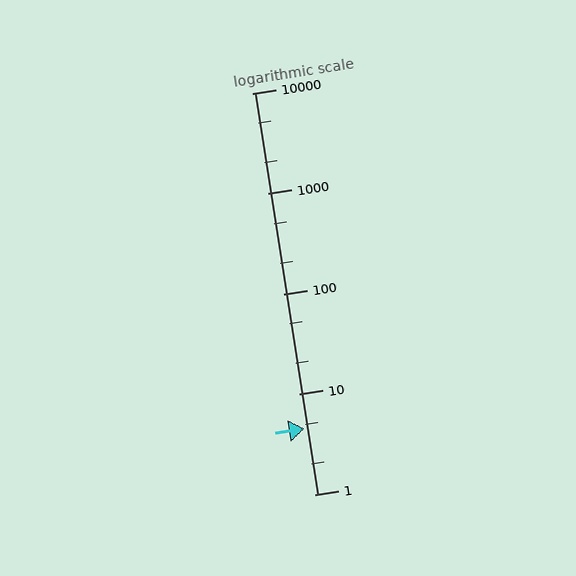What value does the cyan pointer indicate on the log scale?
The pointer indicates approximately 4.5.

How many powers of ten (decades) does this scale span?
The scale spans 4 decades, from 1 to 10000.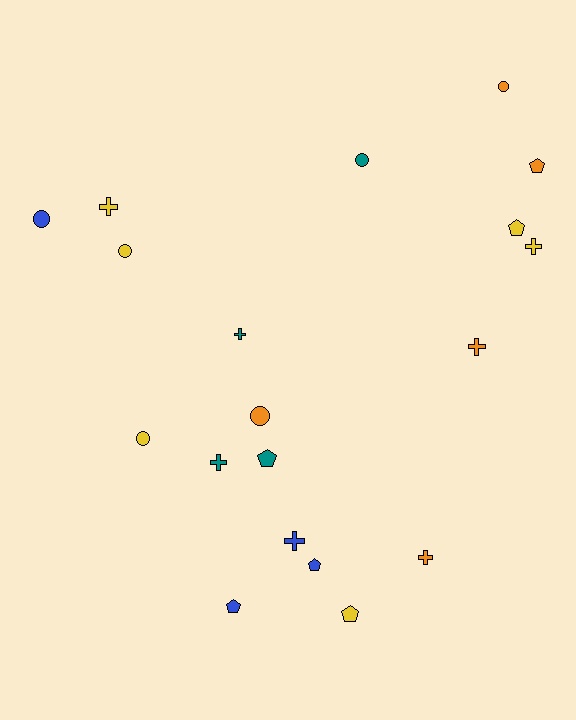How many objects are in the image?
There are 19 objects.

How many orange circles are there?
There are 2 orange circles.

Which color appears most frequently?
Yellow, with 6 objects.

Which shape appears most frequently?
Cross, with 7 objects.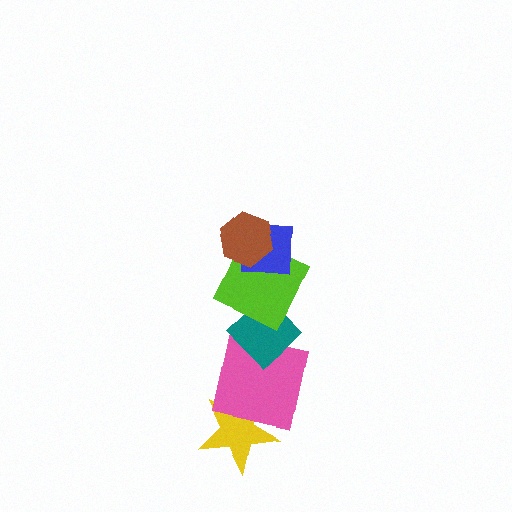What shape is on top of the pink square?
The teal diamond is on top of the pink square.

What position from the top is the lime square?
The lime square is 3rd from the top.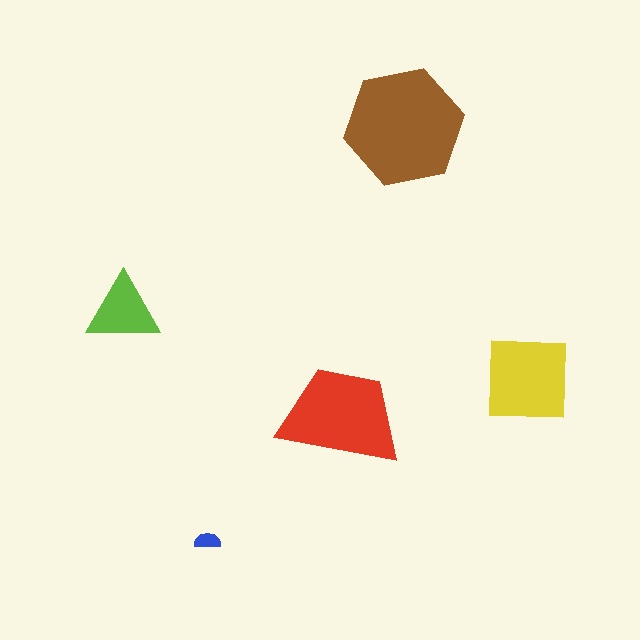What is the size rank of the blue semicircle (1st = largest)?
5th.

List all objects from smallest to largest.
The blue semicircle, the lime triangle, the yellow square, the red trapezoid, the brown hexagon.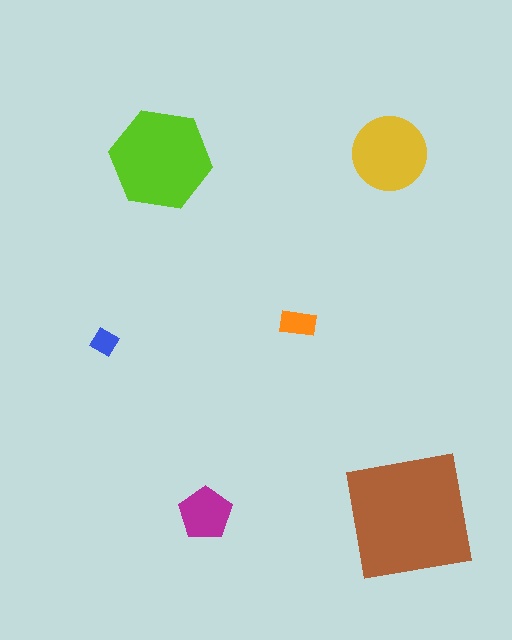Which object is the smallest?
The blue diamond.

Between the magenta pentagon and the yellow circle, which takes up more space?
The yellow circle.